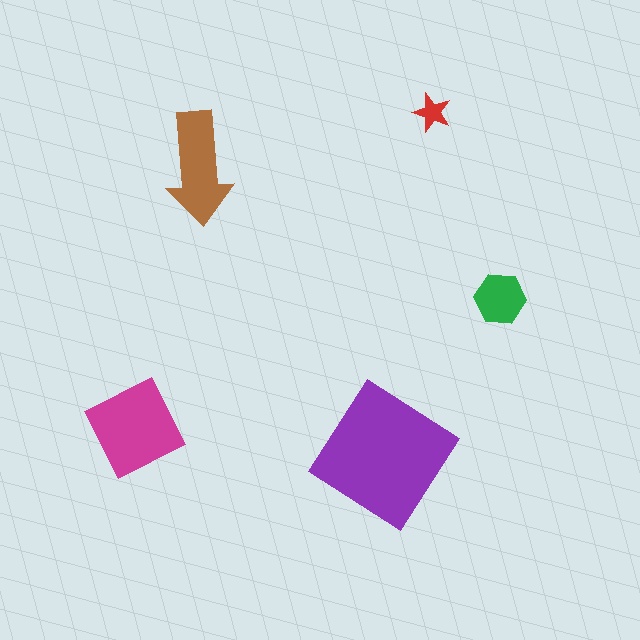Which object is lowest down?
The purple diamond is bottommost.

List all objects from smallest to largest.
The red star, the green hexagon, the brown arrow, the magenta diamond, the purple diamond.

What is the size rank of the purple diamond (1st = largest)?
1st.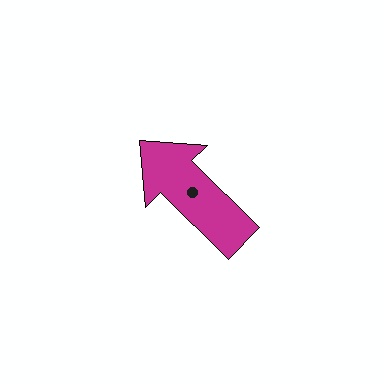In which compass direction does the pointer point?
Northwest.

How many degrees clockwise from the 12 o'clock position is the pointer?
Approximately 315 degrees.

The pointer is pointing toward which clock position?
Roughly 10 o'clock.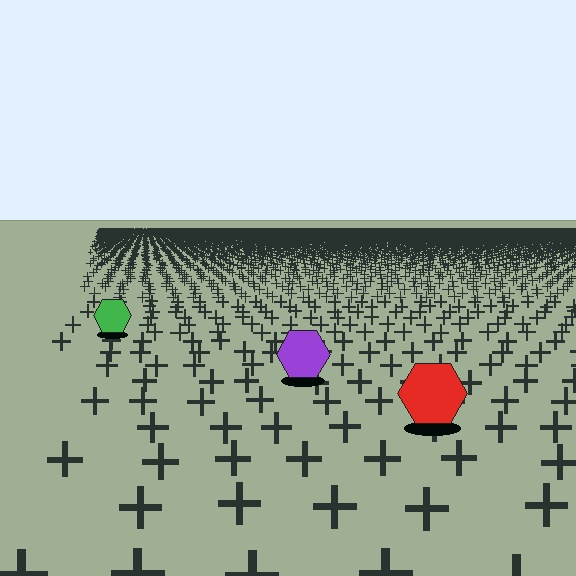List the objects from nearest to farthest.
From nearest to farthest: the red hexagon, the purple hexagon, the green hexagon.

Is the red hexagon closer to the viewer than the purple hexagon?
Yes. The red hexagon is closer — you can tell from the texture gradient: the ground texture is coarser near it.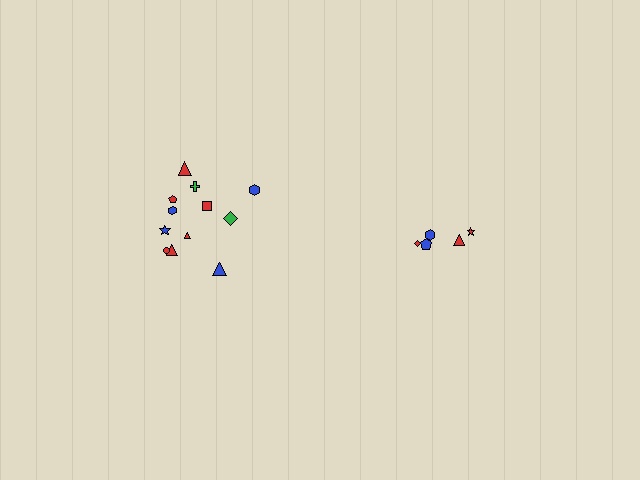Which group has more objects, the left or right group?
The left group.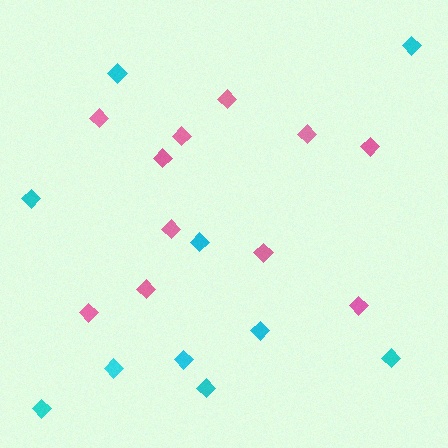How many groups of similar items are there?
There are 2 groups: one group of cyan diamonds (10) and one group of pink diamonds (11).